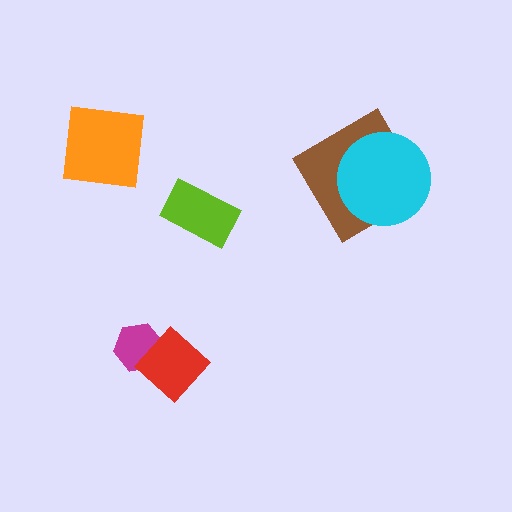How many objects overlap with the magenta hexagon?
1 object overlaps with the magenta hexagon.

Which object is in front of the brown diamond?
The cyan circle is in front of the brown diamond.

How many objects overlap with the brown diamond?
1 object overlaps with the brown diamond.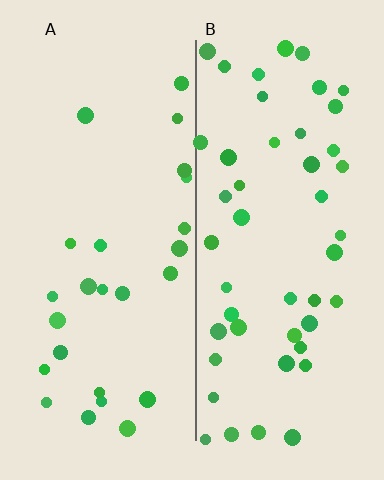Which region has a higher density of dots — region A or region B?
B (the right).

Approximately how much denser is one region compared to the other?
Approximately 1.9× — region B over region A.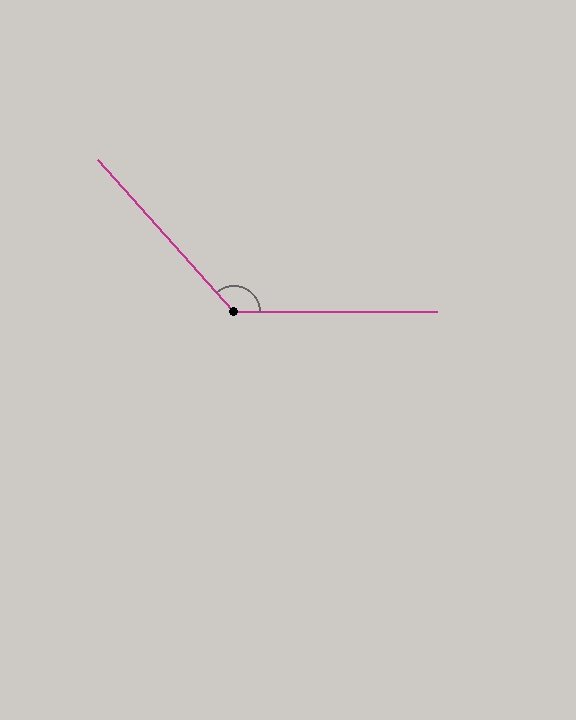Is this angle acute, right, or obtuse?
It is obtuse.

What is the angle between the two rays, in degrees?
Approximately 132 degrees.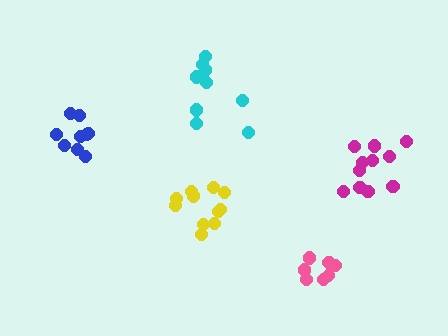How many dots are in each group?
Group 1: 11 dots, Group 2: 9 dots, Group 3: 9 dots, Group 4: 11 dots, Group 5: 9 dots (49 total).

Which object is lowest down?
The pink cluster is bottommost.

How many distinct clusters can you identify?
There are 5 distinct clusters.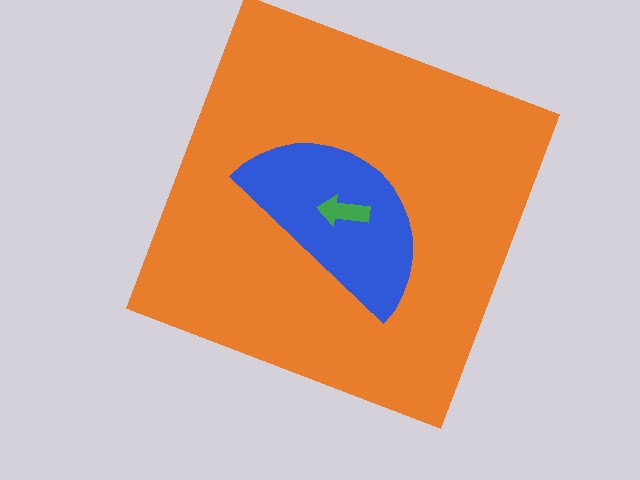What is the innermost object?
The green arrow.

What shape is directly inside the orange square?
The blue semicircle.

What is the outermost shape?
The orange square.